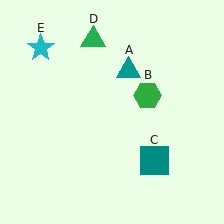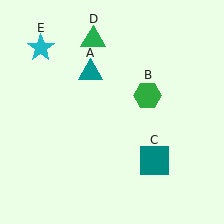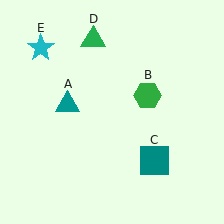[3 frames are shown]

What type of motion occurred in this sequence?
The teal triangle (object A) rotated counterclockwise around the center of the scene.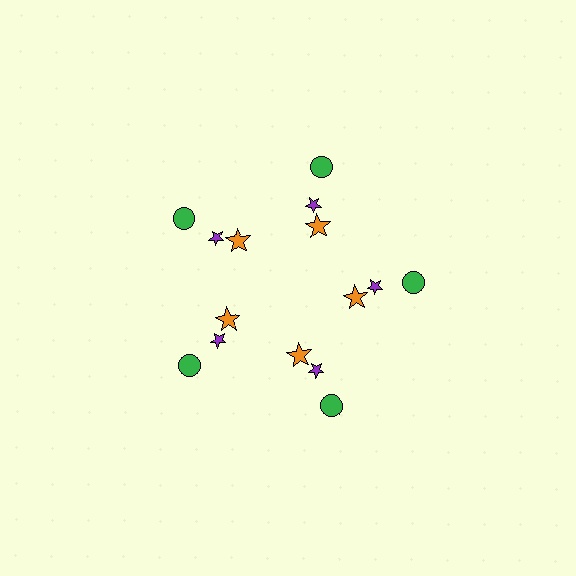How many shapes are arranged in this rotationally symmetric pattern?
There are 15 shapes, arranged in 5 groups of 3.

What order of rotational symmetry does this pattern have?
This pattern has 5-fold rotational symmetry.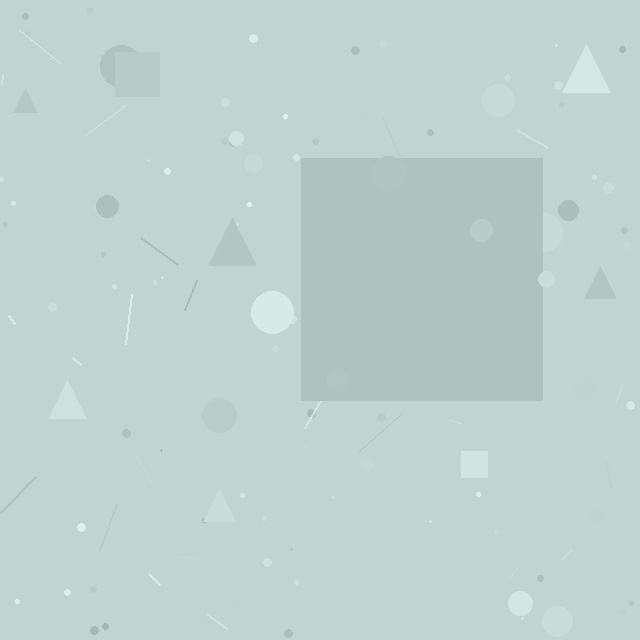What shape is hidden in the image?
A square is hidden in the image.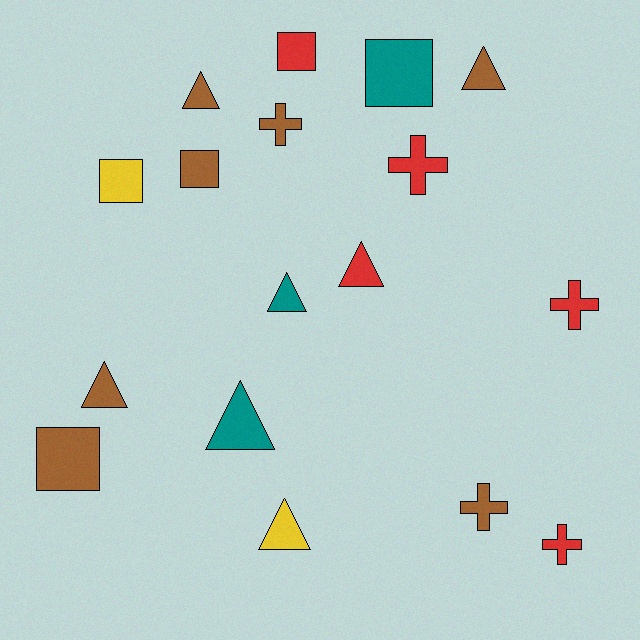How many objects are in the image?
There are 17 objects.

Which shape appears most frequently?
Triangle, with 7 objects.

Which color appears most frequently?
Brown, with 7 objects.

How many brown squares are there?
There are 2 brown squares.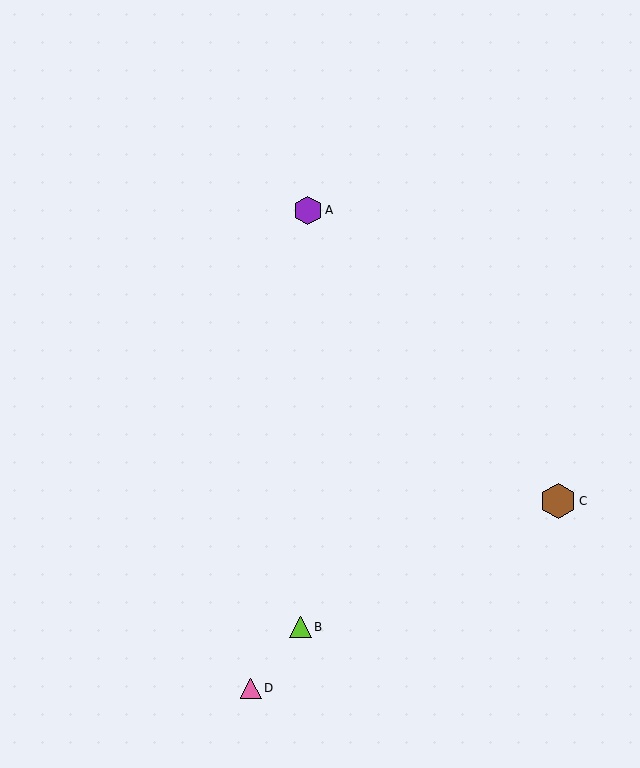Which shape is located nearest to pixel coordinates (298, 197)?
The purple hexagon (labeled A) at (308, 210) is nearest to that location.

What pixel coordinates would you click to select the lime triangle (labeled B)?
Click at (301, 627) to select the lime triangle B.